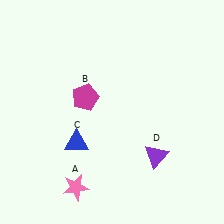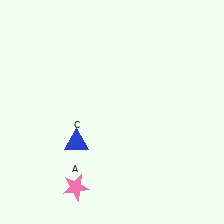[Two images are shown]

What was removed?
The magenta pentagon (B), the purple triangle (D) were removed in Image 2.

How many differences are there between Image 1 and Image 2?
There are 2 differences between the two images.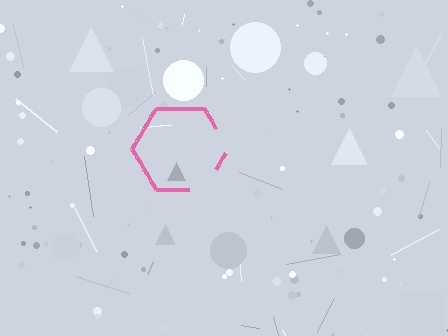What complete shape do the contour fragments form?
The contour fragments form a hexagon.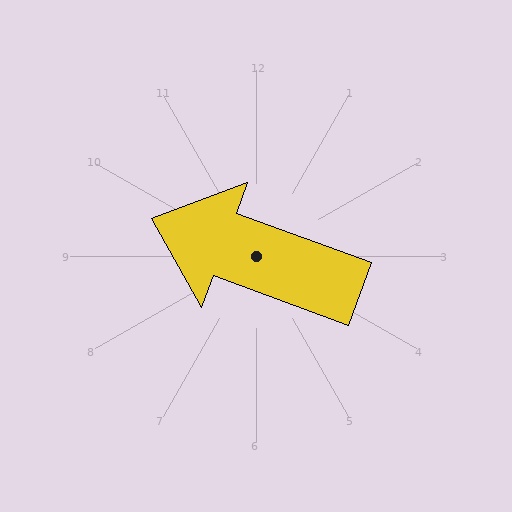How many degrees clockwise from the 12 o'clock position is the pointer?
Approximately 290 degrees.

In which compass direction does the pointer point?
West.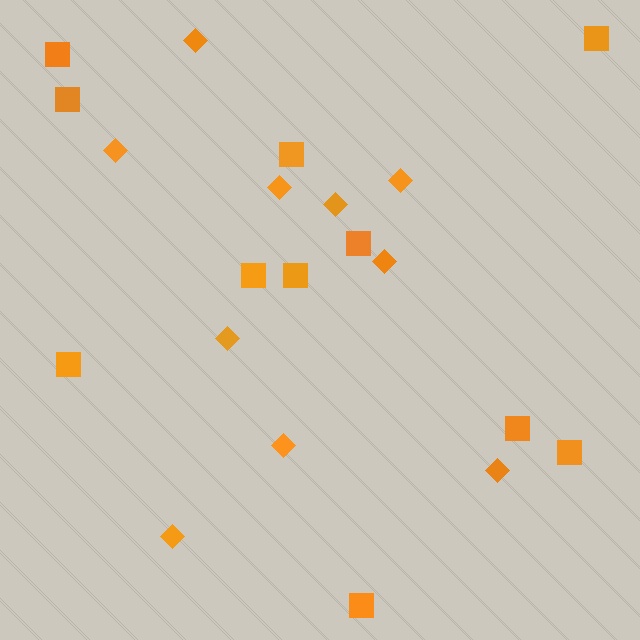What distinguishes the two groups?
There are 2 groups: one group of diamonds (10) and one group of squares (11).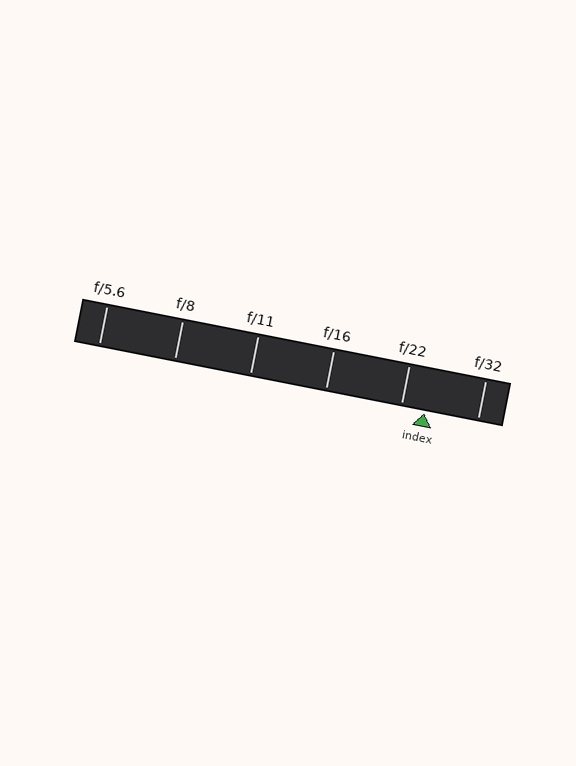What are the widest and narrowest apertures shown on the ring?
The widest aperture shown is f/5.6 and the narrowest is f/32.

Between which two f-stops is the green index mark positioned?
The index mark is between f/22 and f/32.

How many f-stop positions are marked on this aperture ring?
There are 6 f-stop positions marked.